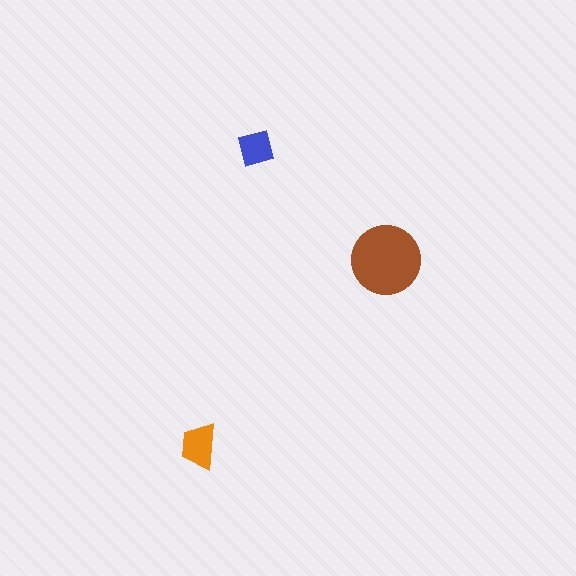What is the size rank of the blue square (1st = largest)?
3rd.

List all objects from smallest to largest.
The blue square, the orange trapezoid, the brown circle.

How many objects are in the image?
There are 3 objects in the image.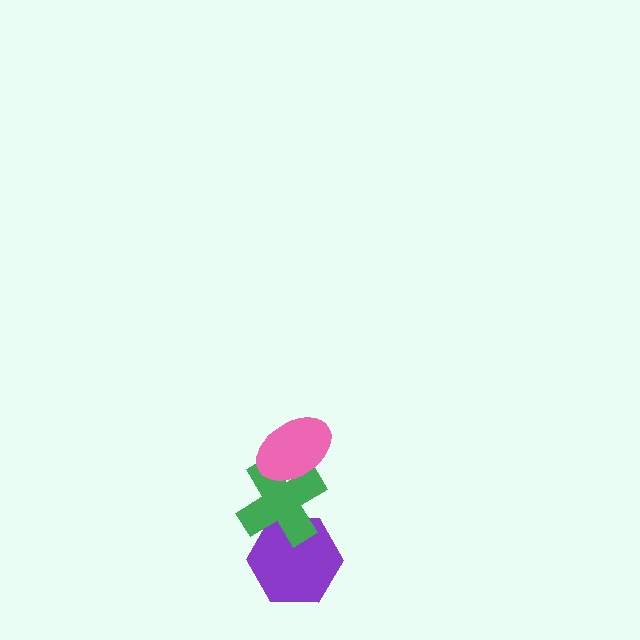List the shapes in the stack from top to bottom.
From top to bottom: the pink ellipse, the green cross, the purple hexagon.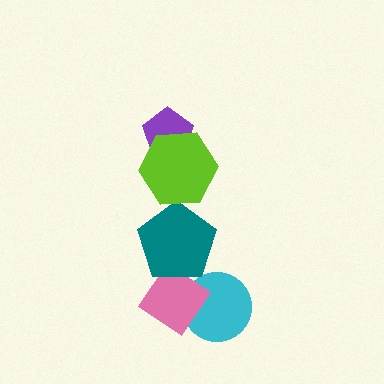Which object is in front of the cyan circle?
The pink diamond is in front of the cyan circle.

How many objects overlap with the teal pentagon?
2 objects overlap with the teal pentagon.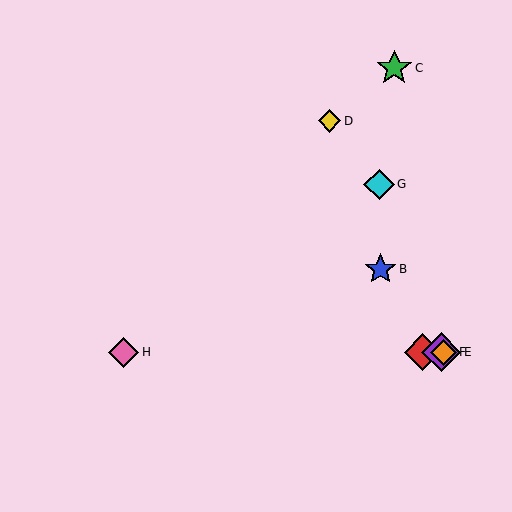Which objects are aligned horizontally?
Objects A, E, F, H are aligned horizontally.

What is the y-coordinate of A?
Object A is at y≈352.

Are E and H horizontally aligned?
Yes, both are at y≈352.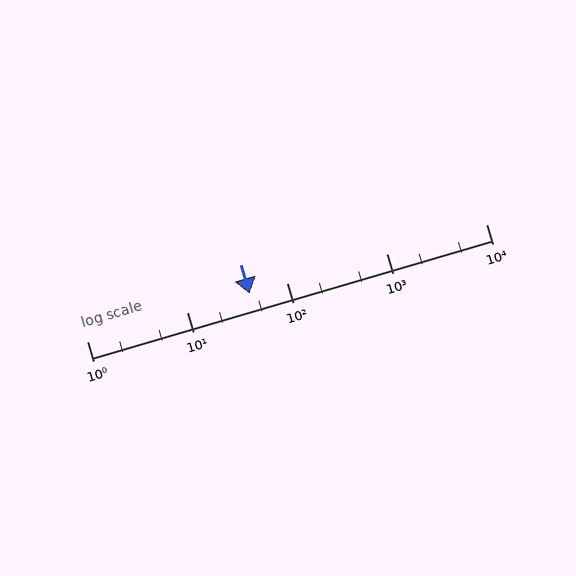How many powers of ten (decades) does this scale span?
The scale spans 4 decades, from 1 to 10000.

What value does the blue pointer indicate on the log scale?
The pointer indicates approximately 43.